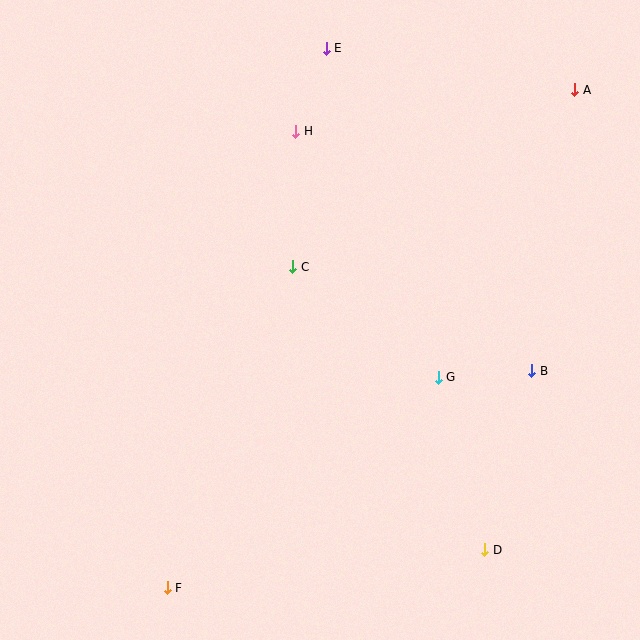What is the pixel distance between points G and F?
The distance between G and F is 343 pixels.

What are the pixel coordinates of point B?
Point B is at (532, 371).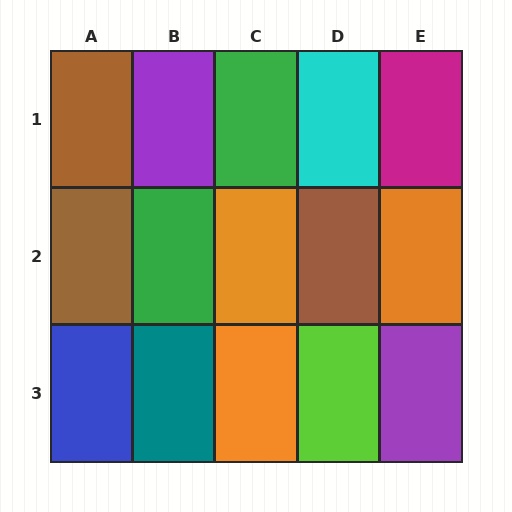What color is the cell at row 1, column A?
Brown.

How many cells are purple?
2 cells are purple.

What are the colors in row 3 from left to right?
Blue, teal, orange, lime, purple.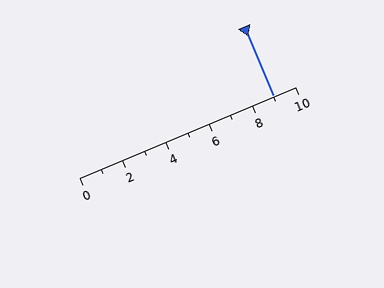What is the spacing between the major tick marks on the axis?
The major ticks are spaced 2 apart.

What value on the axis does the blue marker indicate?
The marker indicates approximately 9.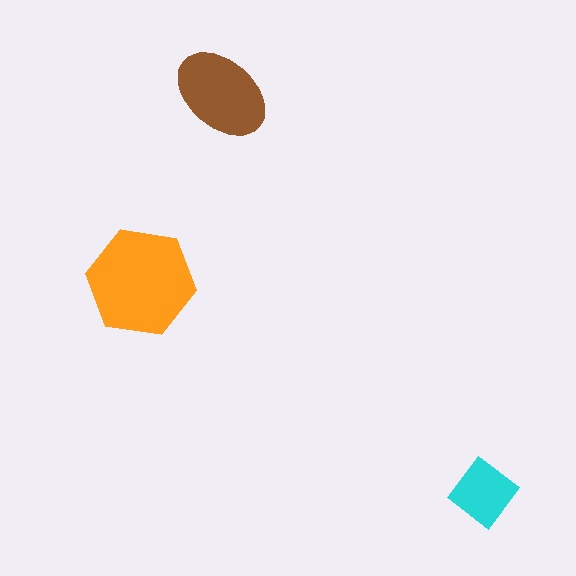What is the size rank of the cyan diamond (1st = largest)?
3rd.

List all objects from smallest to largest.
The cyan diamond, the brown ellipse, the orange hexagon.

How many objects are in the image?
There are 3 objects in the image.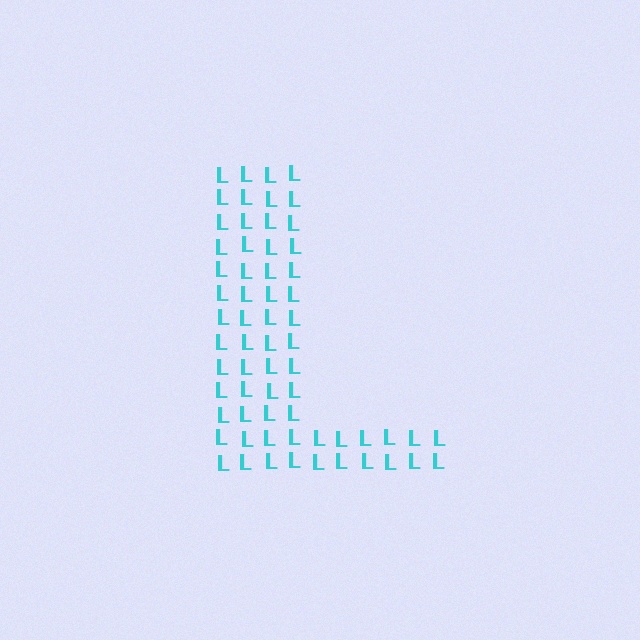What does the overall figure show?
The overall figure shows the letter L.